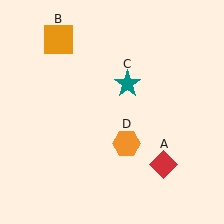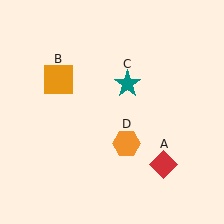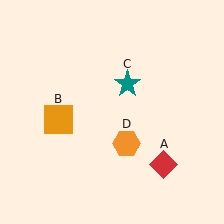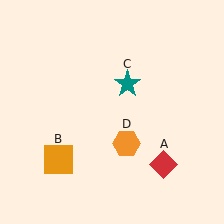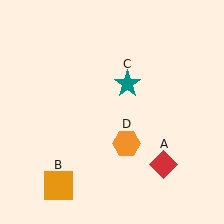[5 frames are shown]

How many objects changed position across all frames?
1 object changed position: orange square (object B).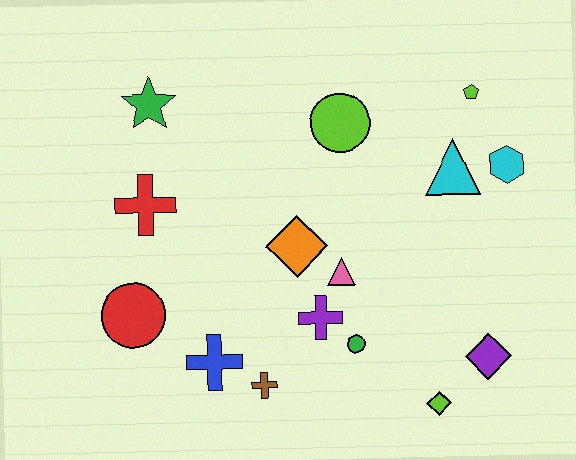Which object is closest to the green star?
The red cross is closest to the green star.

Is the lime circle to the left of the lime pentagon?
Yes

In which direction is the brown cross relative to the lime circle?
The brown cross is below the lime circle.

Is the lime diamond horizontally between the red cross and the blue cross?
No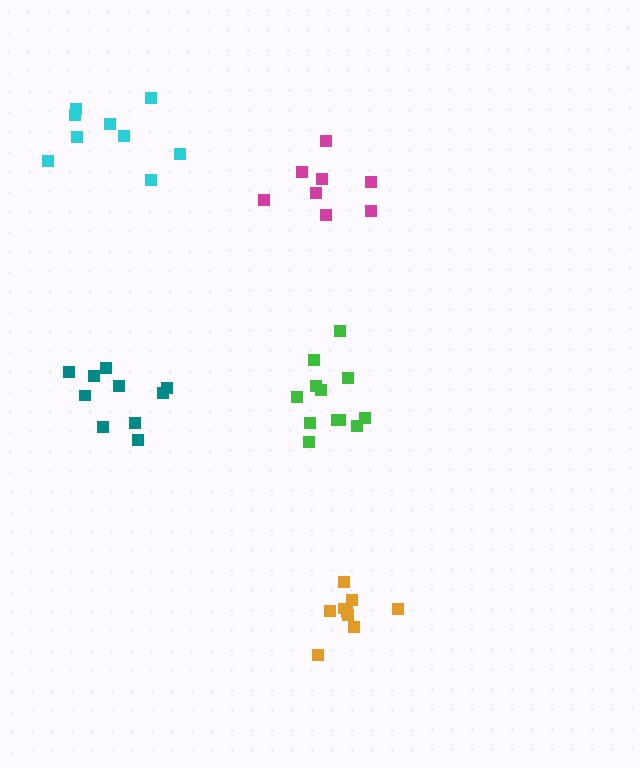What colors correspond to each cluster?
The clusters are colored: magenta, orange, cyan, teal, green.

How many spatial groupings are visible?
There are 5 spatial groupings.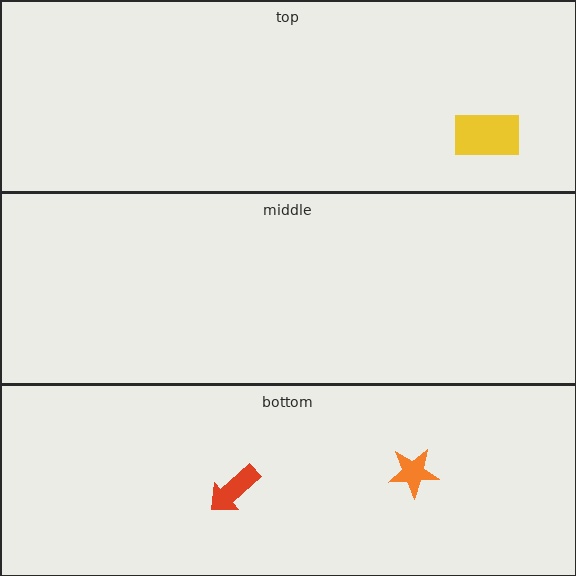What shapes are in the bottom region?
The orange star, the red arrow.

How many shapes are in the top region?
1.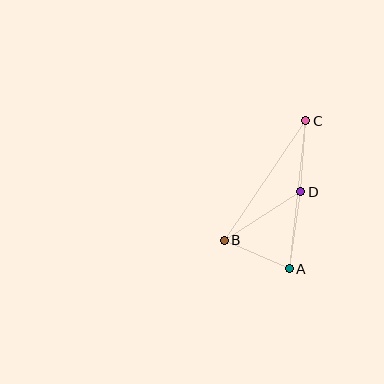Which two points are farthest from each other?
Points A and C are farthest from each other.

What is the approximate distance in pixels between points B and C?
The distance between B and C is approximately 144 pixels.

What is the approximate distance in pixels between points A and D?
The distance between A and D is approximately 78 pixels.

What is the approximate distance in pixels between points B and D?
The distance between B and D is approximately 90 pixels.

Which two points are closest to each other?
Points A and B are closest to each other.